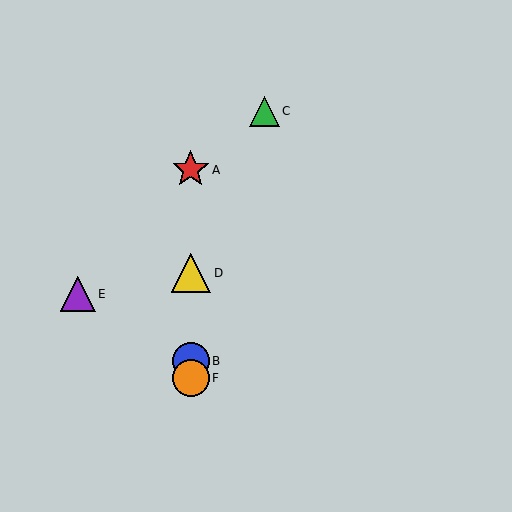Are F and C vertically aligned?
No, F is at x≈191 and C is at x≈264.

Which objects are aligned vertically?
Objects A, B, D, F are aligned vertically.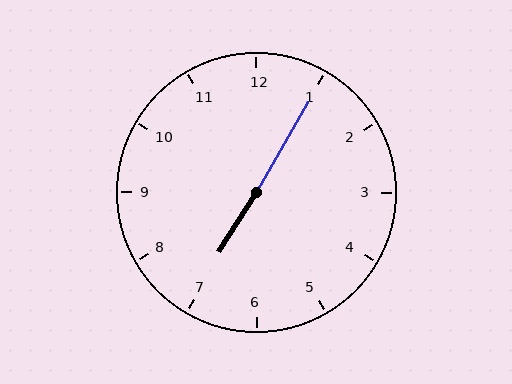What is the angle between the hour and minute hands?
Approximately 178 degrees.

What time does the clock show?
7:05.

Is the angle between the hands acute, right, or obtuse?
It is obtuse.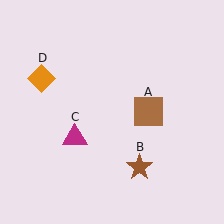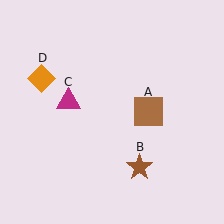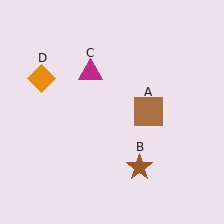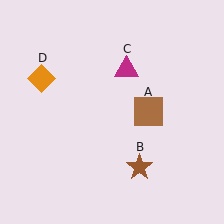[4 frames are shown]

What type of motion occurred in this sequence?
The magenta triangle (object C) rotated clockwise around the center of the scene.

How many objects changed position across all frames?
1 object changed position: magenta triangle (object C).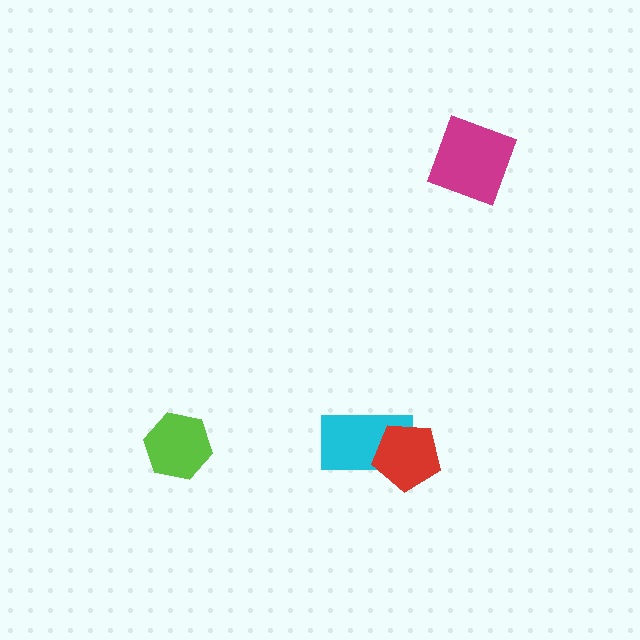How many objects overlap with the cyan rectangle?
1 object overlaps with the cyan rectangle.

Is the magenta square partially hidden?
No, no other shape covers it.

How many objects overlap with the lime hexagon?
0 objects overlap with the lime hexagon.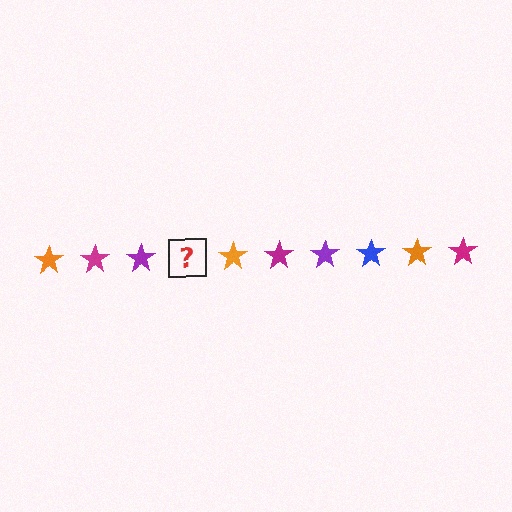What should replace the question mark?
The question mark should be replaced with a blue star.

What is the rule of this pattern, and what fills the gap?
The rule is that the pattern cycles through orange, magenta, purple, blue stars. The gap should be filled with a blue star.